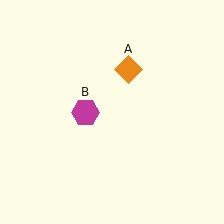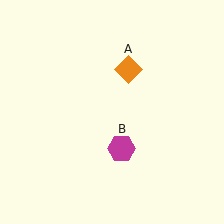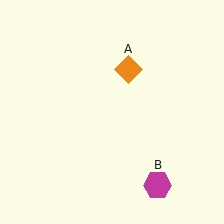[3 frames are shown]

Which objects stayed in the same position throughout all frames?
Orange diamond (object A) remained stationary.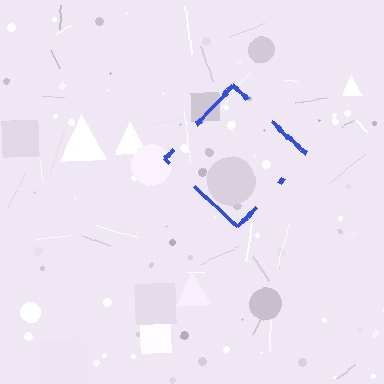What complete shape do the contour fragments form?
The contour fragments form a diamond.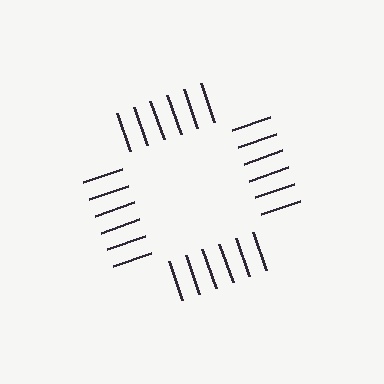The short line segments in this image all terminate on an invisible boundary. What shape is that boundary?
An illusory square — the line segments terminate on its edges but no continuous stroke is drawn.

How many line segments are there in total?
24 — 6 along each of the 4 edges.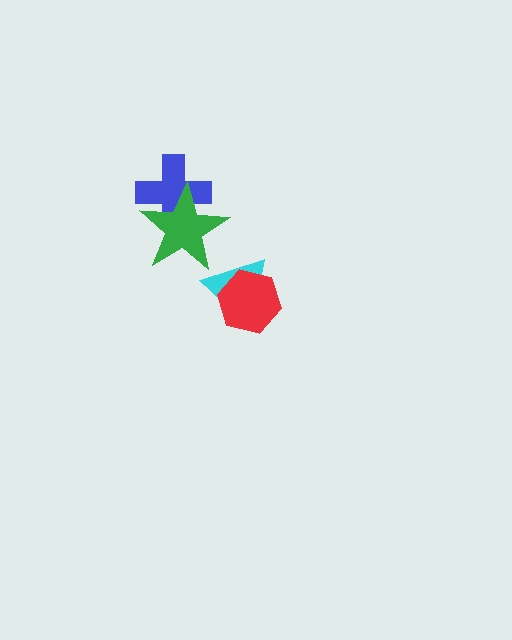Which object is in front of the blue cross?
The green star is in front of the blue cross.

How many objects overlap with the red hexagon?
1 object overlaps with the red hexagon.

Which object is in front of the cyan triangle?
The red hexagon is in front of the cyan triangle.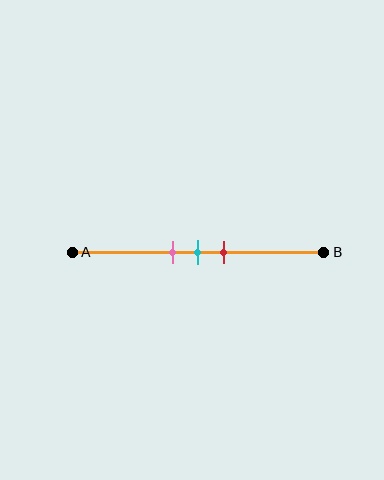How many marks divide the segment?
There are 3 marks dividing the segment.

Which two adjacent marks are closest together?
The pink and cyan marks are the closest adjacent pair.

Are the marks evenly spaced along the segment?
Yes, the marks are approximately evenly spaced.